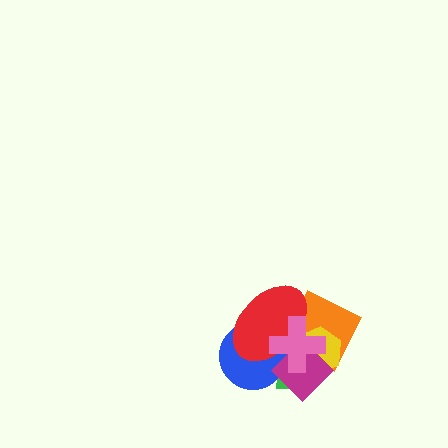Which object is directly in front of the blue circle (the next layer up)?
The red ellipse is directly in front of the blue circle.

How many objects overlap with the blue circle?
4 objects overlap with the blue circle.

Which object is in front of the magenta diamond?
The pink cross is in front of the magenta diamond.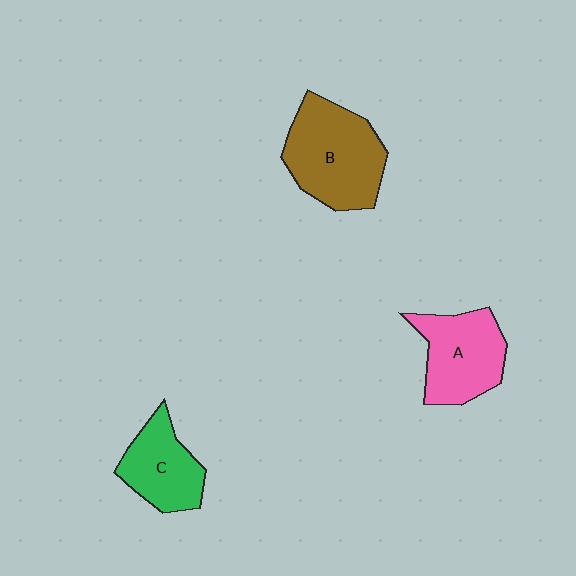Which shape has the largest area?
Shape B (brown).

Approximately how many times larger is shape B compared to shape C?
Approximately 1.5 times.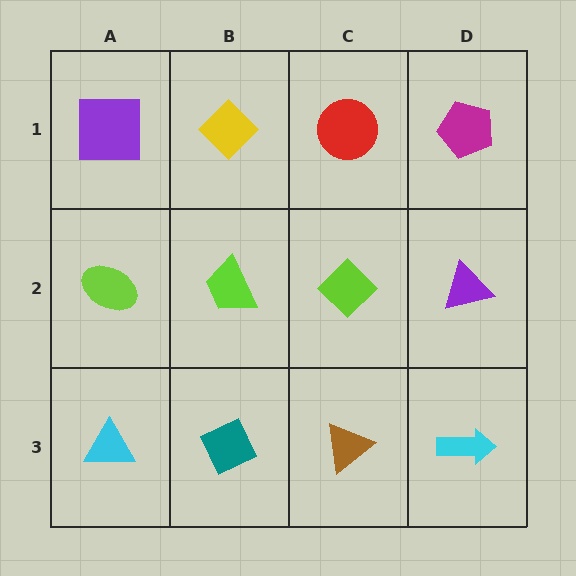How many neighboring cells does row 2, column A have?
3.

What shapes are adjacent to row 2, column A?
A purple square (row 1, column A), a cyan triangle (row 3, column A), a lime trapezoid (row 2, column B).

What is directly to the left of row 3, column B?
A cyan triangle.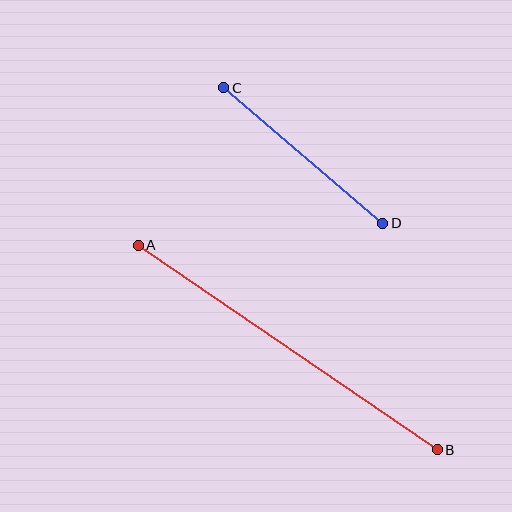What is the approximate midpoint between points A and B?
The midpoint is at approximately (288, 347) pixels.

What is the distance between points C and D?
The distance is approximately 209 pixels.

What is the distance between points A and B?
The distance is approximately 362 pixels.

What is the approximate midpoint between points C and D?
The midpoint is at approximately (303, 156) pixels.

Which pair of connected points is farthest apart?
Points A and B are farthest apart.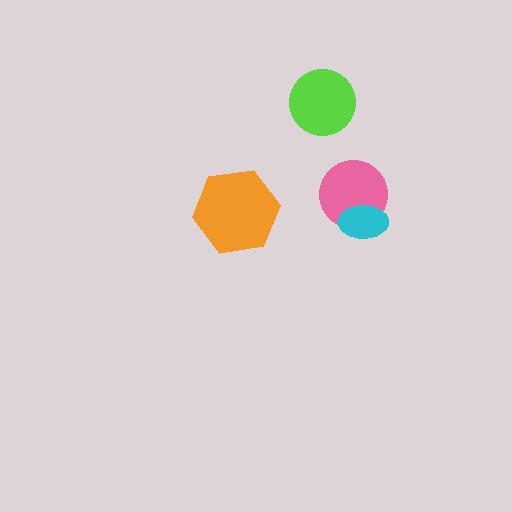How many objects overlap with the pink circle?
1 object overlaps with the pink circle.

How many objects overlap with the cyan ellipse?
1 object overlaps with the cyan ellipse.